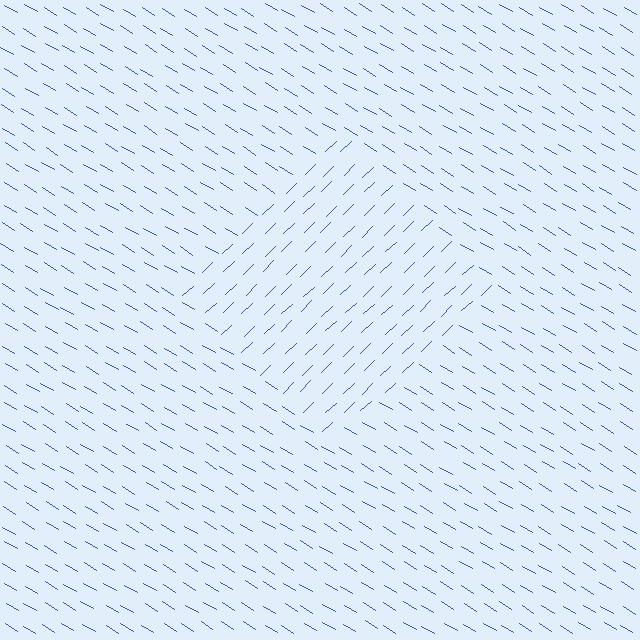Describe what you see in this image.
The image is filled with small blue line segments. A diamond region in the image has lines oriented differently from the surrounding lines, creating a visible texture boundary.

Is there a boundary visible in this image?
Yes, there is a texture boundary formed by a change in line orientation.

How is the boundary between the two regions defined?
The boundary is defined purely by a change in line orientation (approximately 75 degrees difference). All lines are the same color and thickness.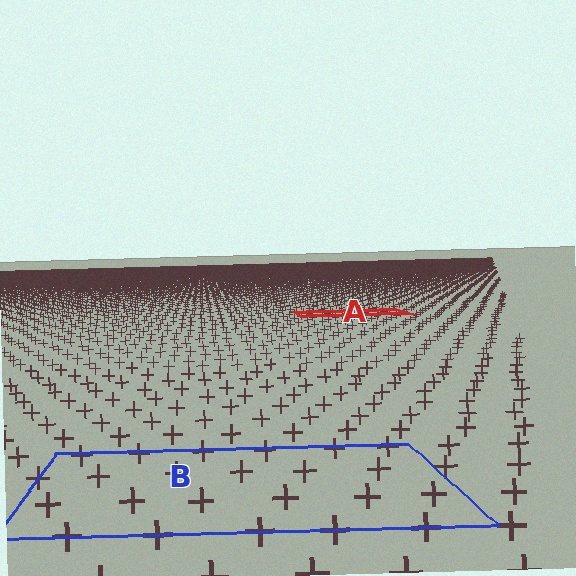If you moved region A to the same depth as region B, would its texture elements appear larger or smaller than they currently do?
They would appear larger. At a closer depth, the same texture elements are projected at a bigger on-screen size.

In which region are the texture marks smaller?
The texture marks are smaller in region A, because it is farther away.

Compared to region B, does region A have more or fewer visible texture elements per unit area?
Region A has more texture elements per unit area — they are packed more densely because it is farther away.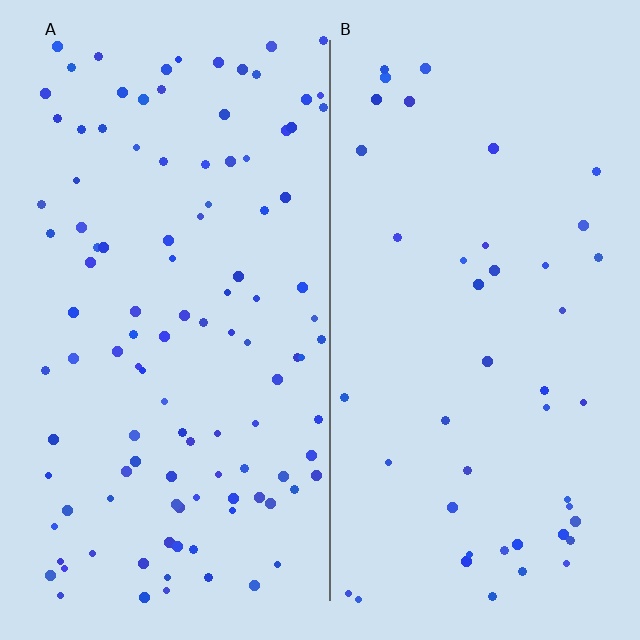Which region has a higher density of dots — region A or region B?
A (the left).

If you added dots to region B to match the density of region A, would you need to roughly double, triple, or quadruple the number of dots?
Approximately double.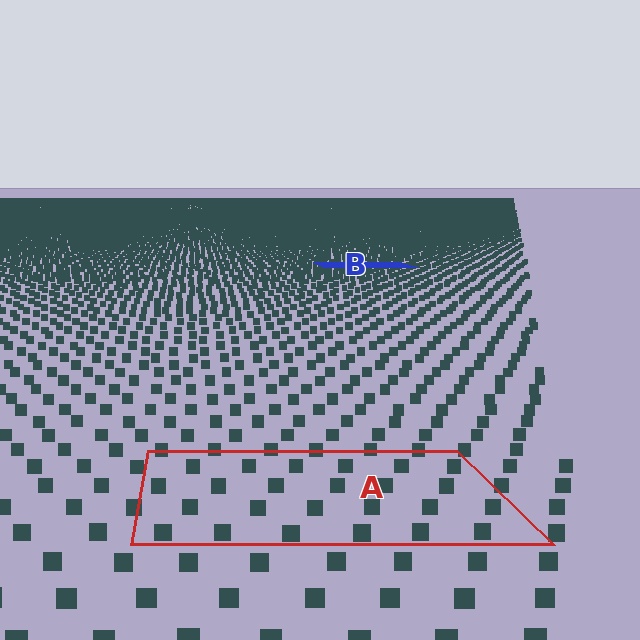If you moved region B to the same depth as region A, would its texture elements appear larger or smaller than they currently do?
They would appear larger. At a closer depth, the same texture elements are projected at a bigger on-screen size.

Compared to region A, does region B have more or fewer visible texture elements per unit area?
Region B has more texture elements per unit area — they are packed more densely because it is farther away.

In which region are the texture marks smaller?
The texture marks are smaller in region B, because it is farther away.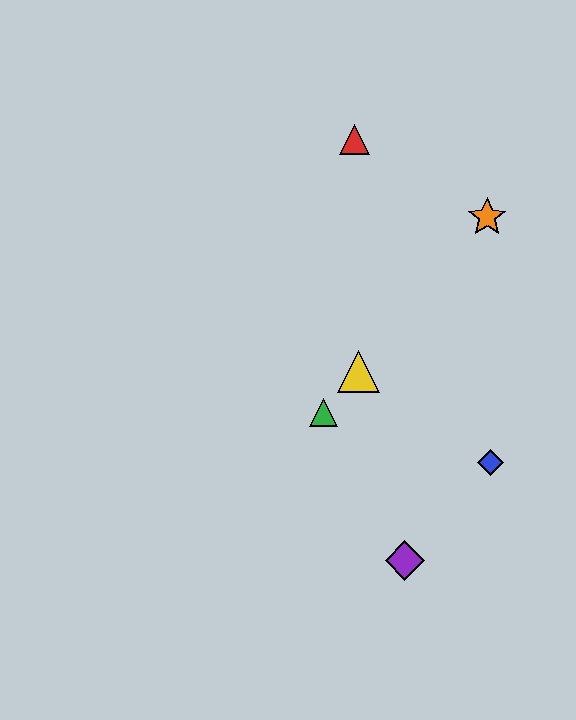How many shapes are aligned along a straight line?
3 shapes (the green triangle, the yellow triangle, the orange star) are aligned along a straight line.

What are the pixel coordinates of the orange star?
The orange star is at (487, 217).